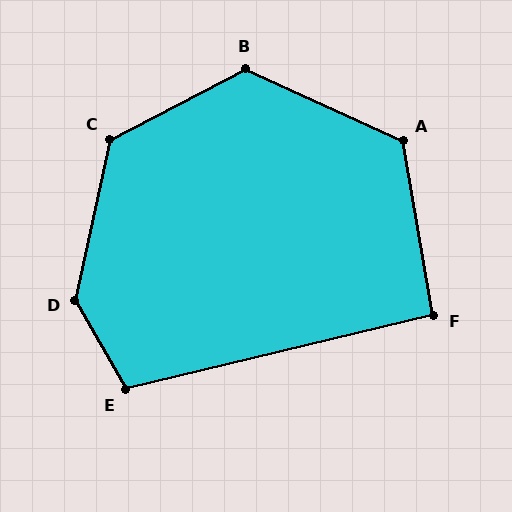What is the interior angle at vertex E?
Approximately 106 degrees (obtuse).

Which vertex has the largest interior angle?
D, at approximately 138 degrees.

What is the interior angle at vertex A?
Approximately 124 degrees (obtuse).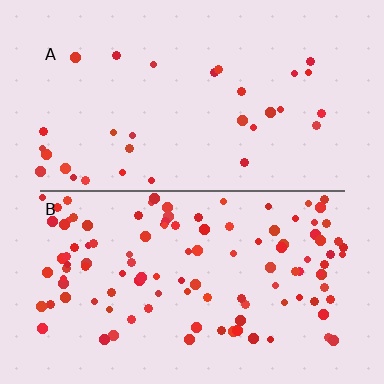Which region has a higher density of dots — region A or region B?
B (the bottom).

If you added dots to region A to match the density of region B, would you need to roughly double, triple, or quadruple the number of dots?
Approximately quadruple.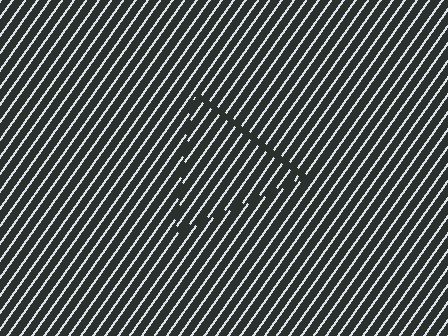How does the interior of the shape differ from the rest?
The interior of the shape contains the same grating, shifted by half a period — the contour is defined by the phase discontinuity where line-ends from the inner and outer gratings abut.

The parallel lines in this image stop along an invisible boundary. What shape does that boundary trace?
An illusory triangle. The interior of the shape contains the same grating, shifted by half a period — the contour is defined by the phase discontinuity where line-ends from the inner and outer gratings abut.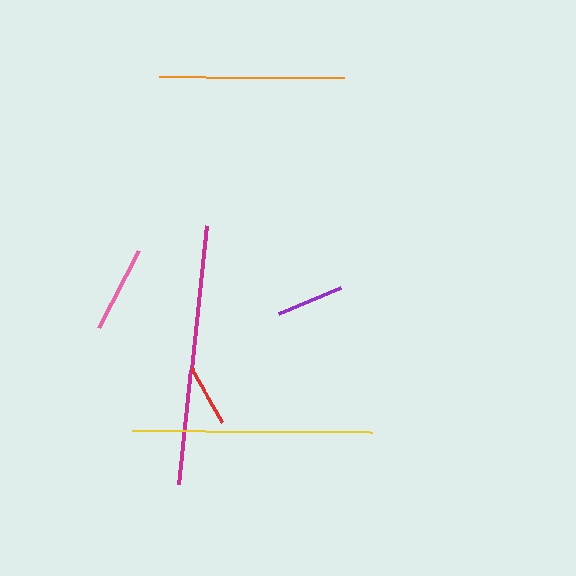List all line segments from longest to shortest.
From longest to shortest: magenta, yellow, orange, pink, purple, red.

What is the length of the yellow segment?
The yellow segment is approximately 241 pixels long.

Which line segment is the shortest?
The red line is the shortest at approximately 61 pixels.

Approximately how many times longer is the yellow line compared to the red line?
The yellow line is approximately 3.9 times the length of the red line.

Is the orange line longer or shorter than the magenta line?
The magenta line is longer than the orange line.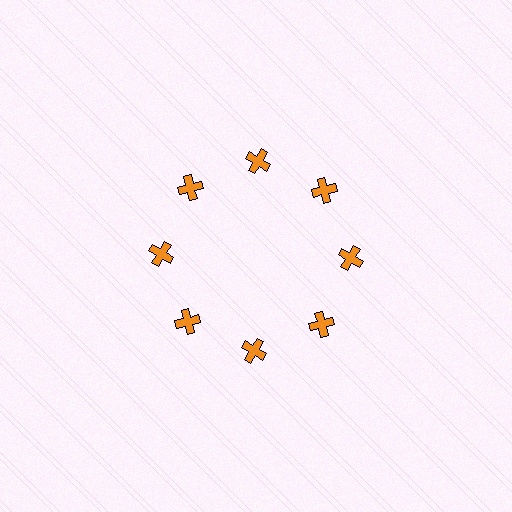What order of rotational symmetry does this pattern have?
This pattern has 8-fold rotational symmetry.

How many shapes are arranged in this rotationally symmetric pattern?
There are 8 shapes, arranged in 8 groups of 1.